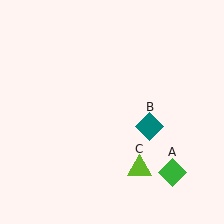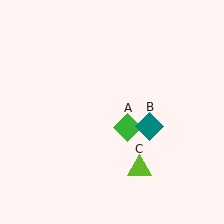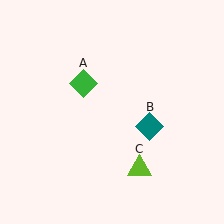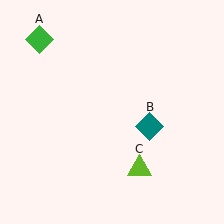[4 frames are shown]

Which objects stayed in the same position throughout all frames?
Teal diamond (object B) and lime triangle (object C) remained stationary.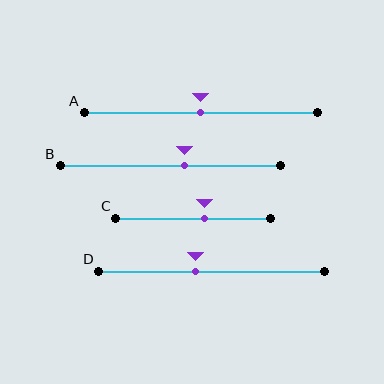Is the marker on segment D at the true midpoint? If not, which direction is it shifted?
No, the marker on segment D is shifted to the left by about 7% of the segment length.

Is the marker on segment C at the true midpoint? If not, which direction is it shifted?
No, the marker on segment C is shifted to the right by about 8% of the segment length.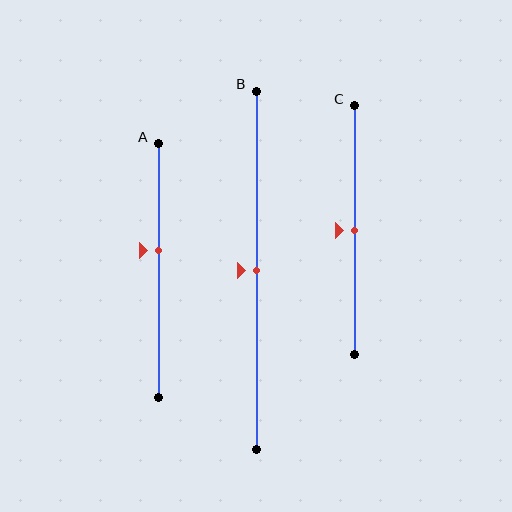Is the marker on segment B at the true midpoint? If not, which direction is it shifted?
Yes, the marker on segment B is at the true midpoint.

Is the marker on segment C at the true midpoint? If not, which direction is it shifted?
Yes, the marker on segment C is at the true midpoint.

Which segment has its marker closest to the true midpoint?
Segment B has its marker closest to the true midpoint.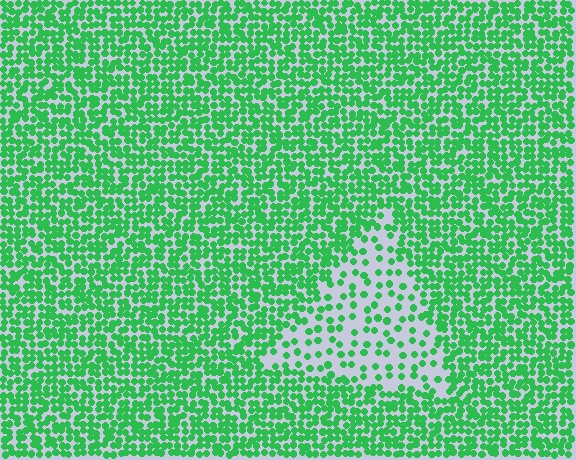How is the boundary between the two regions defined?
The boundary is defined by a change in element density (approximately 2.6x ratio). All elements are the same color, size, and shape.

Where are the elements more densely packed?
The elements are more densely packed outside the triangle boundary.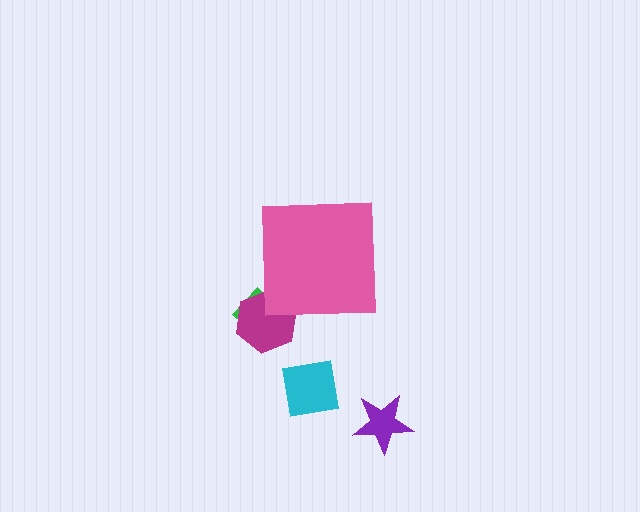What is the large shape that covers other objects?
A pink square.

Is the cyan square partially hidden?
No, the cyan square is fully visible.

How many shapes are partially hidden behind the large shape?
2 shapes are partially hidden.